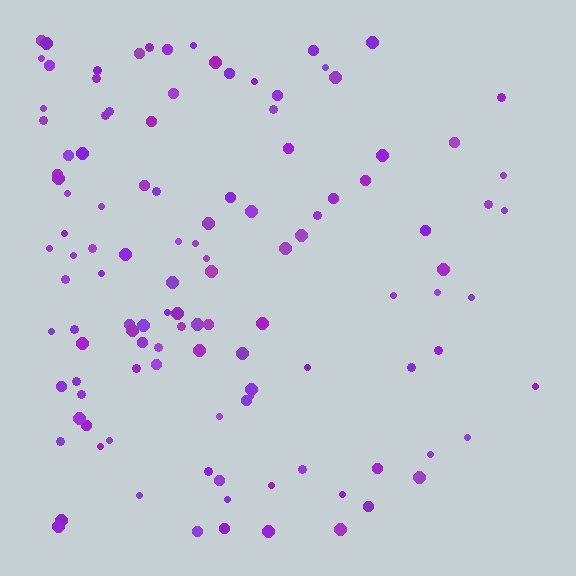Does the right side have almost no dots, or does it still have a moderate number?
Still a moderate number, just noticeably fewer than the left.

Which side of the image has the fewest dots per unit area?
The right.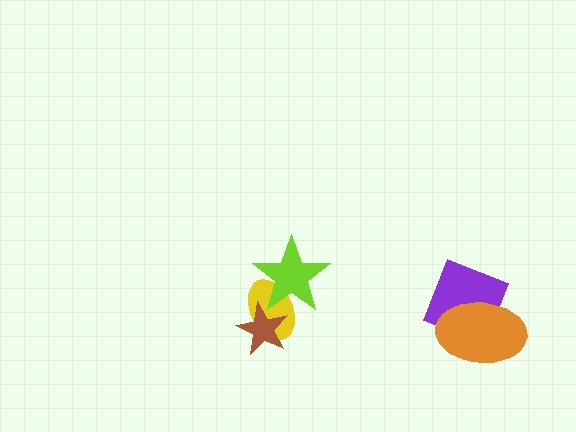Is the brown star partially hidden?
Yes, it is partially covered by another shape.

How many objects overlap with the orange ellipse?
1 object overlaps with the orange ellipse.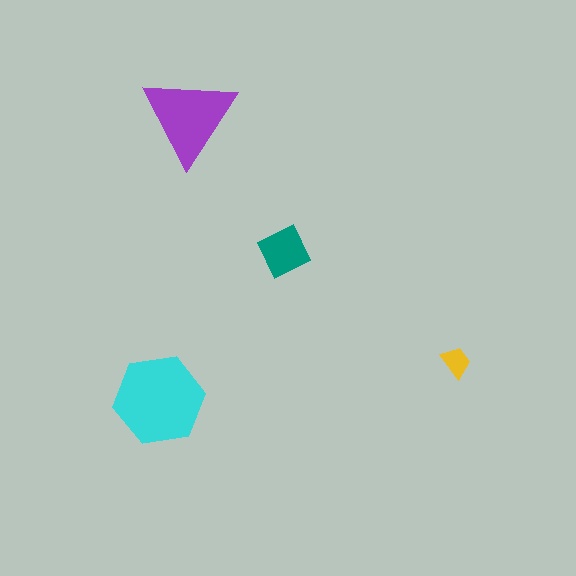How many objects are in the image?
There are 4 objects in the image.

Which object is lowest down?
The cyan hexagon is bottommost.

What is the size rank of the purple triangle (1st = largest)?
2nd.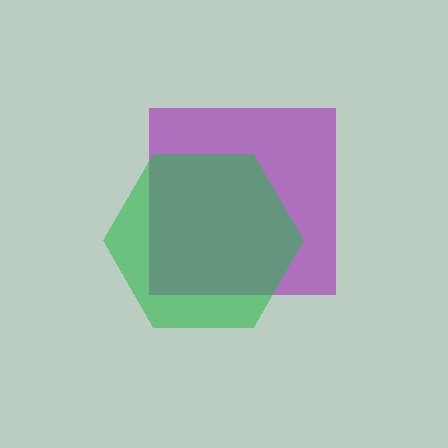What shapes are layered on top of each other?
The layered shapes are: a purple square, a green hexagon.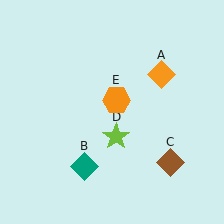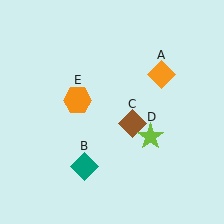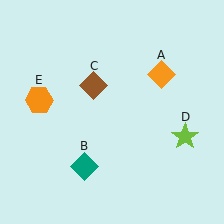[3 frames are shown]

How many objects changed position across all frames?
3 objects changed position: brown diamond (object C), lime star (object D), orange hexagon (object E).